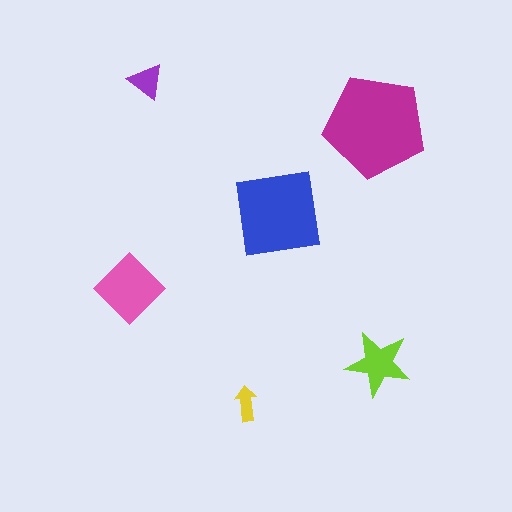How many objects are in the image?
There are 6 objects in the image.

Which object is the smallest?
The yellow arrow.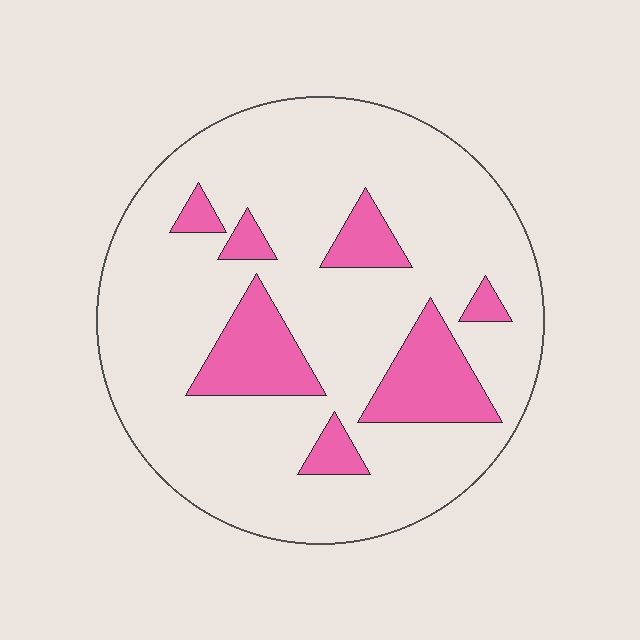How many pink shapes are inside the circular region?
7.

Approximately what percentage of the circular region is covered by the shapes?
Approximately 20%.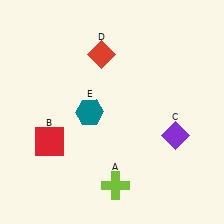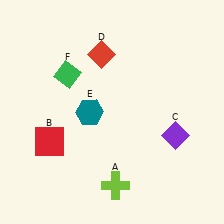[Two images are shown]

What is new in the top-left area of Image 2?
A green diamond (F) was added in the top-left area of Image 2.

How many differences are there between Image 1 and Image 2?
There is 1 difference between the two images.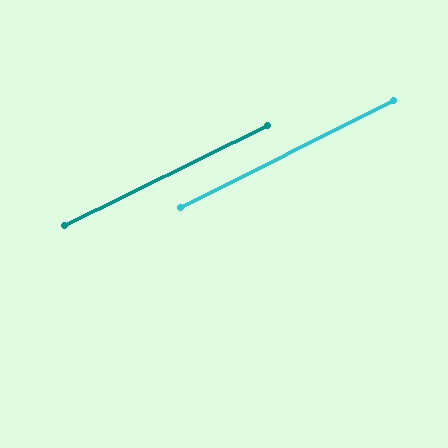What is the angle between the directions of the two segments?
Approximately 1 degree.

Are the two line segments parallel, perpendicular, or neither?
Parallel — their directions differ by only 0.7°.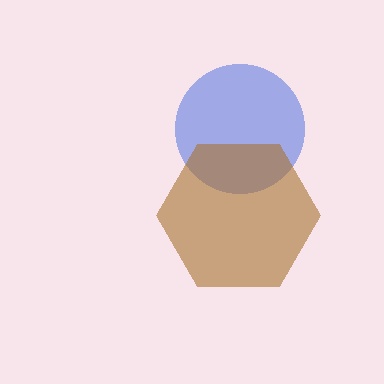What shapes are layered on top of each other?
The layered shapes are: a blue circle, a brown hexagon.